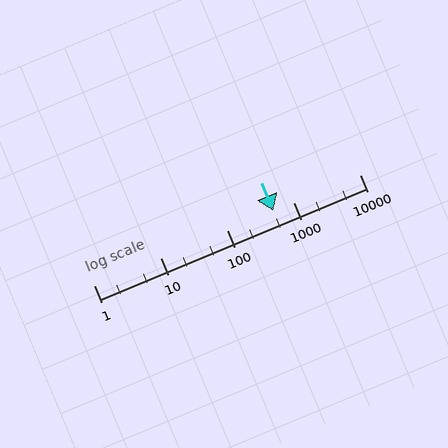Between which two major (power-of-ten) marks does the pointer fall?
The pointer is between 100 and 1000.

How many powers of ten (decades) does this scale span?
The scale spans 4 decades, from 1 to 10000.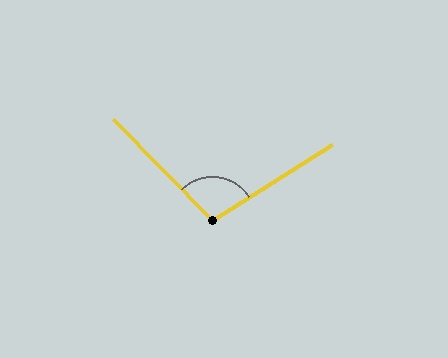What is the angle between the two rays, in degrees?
Approximately 102 degrees.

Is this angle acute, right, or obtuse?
It is obtuse.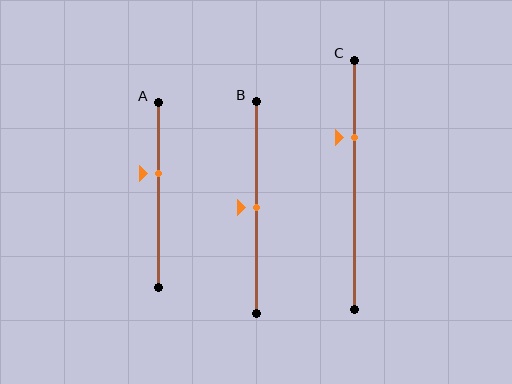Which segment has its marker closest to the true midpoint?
Segment B has its marker closest to the true midpoint.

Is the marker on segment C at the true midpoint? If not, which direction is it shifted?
No, the marker on segment C is shifted upward by about 19% of the segment length.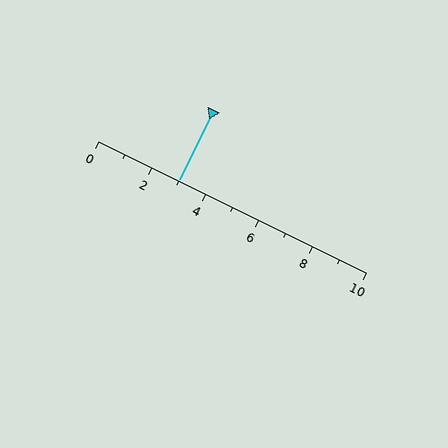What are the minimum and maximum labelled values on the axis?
The axis runs from 0 to 10.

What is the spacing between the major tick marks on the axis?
The major ticks are spaced 2 apart.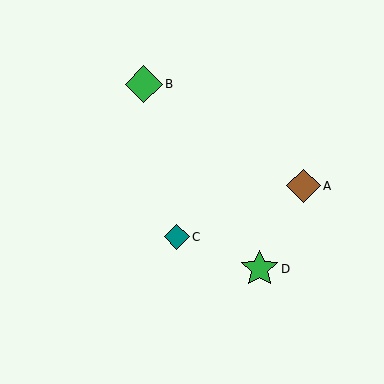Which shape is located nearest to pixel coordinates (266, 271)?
The green star (labeled D) at (260, 269) is nearest to that location.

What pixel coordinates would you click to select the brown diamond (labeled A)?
Click at (304, 186) to select the brown diamond A.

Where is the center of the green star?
The center of the green star is at (260, 269).